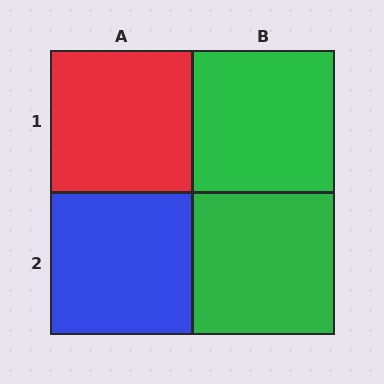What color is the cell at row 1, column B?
Green.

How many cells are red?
1 cell is red.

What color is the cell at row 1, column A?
Red.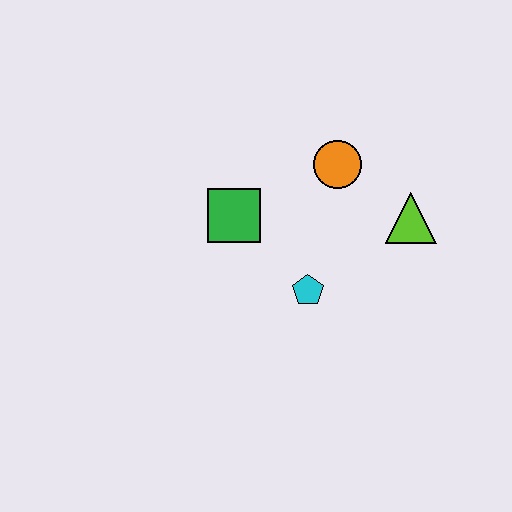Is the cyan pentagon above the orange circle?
No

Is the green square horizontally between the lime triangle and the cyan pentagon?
No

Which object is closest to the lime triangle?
The orange circle is closest to the lime triangle.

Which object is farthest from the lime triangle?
The green square is farthest from the lime triangle.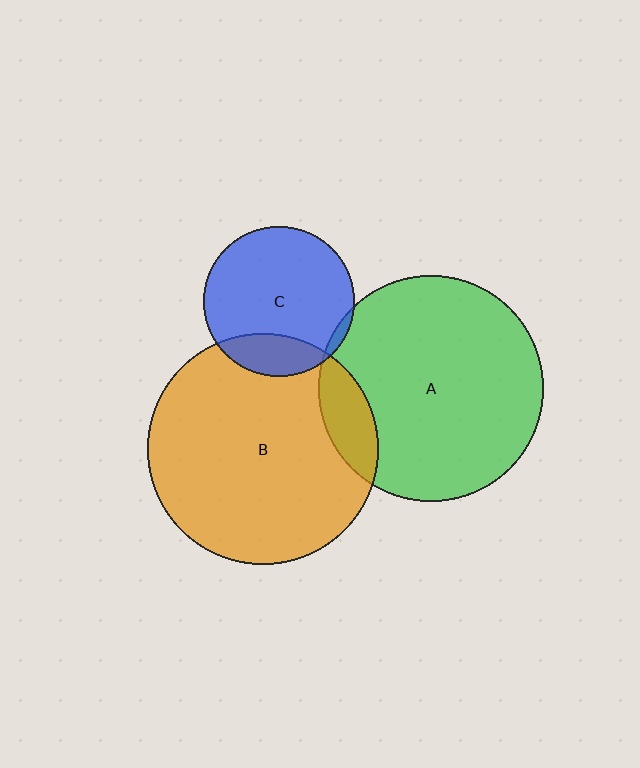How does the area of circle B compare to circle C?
Approximately 2.4 times.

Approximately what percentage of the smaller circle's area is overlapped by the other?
Approximately 20%.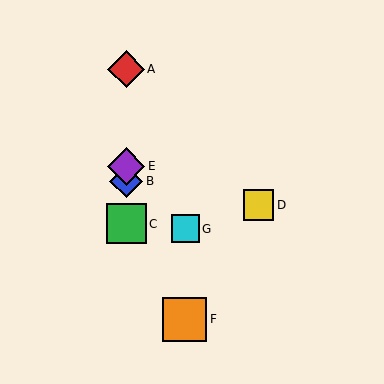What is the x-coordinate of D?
Object D is at x≈259.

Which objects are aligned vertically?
Objects A, B, C, E are aligned vertically.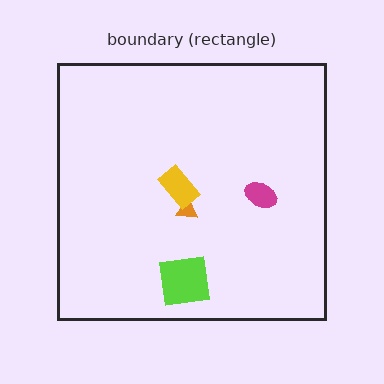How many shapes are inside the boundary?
4 inside, 0 outside.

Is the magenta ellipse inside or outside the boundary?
Inside.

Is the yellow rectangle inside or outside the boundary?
Inside.